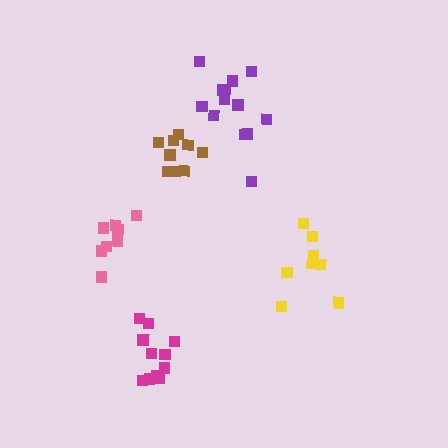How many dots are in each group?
Group 1: 8 dots, Group 2: 9 dots, Group 3: 13 dots, Group 4: 11 dots, Group 5: 8 dots (49 total).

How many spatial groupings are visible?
There are 5 spatial groupings.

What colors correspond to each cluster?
The clusters are colored: yellow, brown, purple, magenta, pink.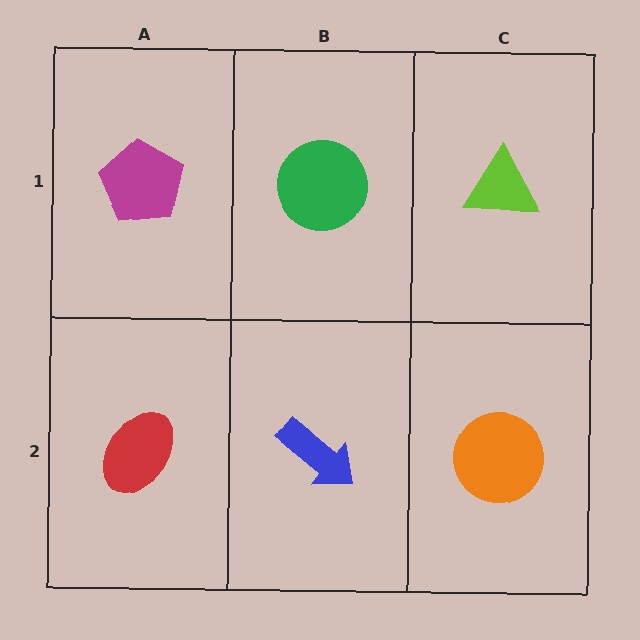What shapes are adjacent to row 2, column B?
A green circle (row 1, column B), a red ellipse (row 2, column A), an orange circle (row 2, column C).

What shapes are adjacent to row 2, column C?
A lime triangle (row 1, column C), a blue arrow (row 2, column B).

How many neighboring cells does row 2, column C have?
2.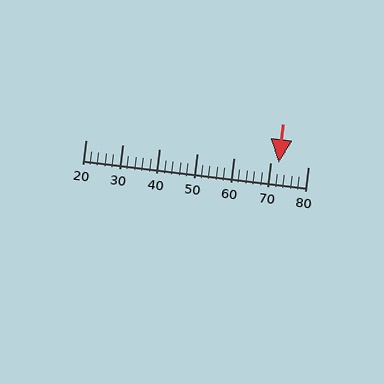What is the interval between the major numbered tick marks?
The major tick marks are spaced 10 units apart.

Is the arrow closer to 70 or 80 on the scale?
The arrow is closer to 70.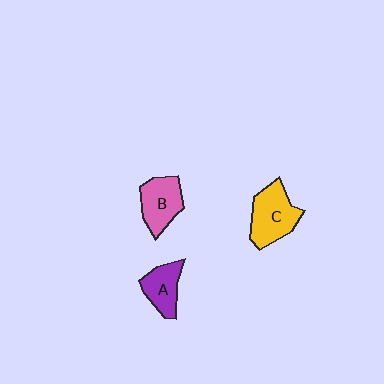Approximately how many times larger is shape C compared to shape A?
Approximately 1.5 times.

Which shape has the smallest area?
Shape A (purple).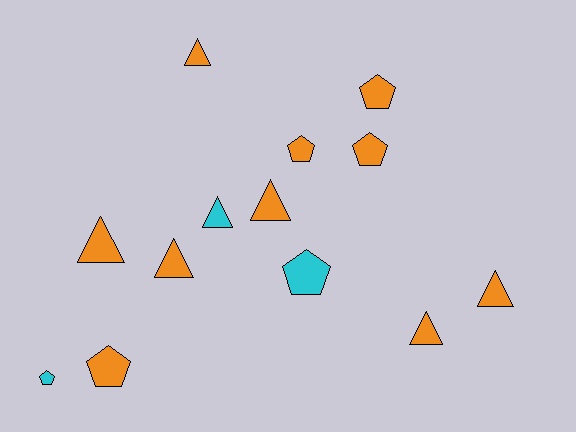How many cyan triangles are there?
There is 1 cyan triangle.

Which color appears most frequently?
Orange, with 10 objects.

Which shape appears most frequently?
Triangle, with 7 objects.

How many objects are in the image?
There are 13 objects.